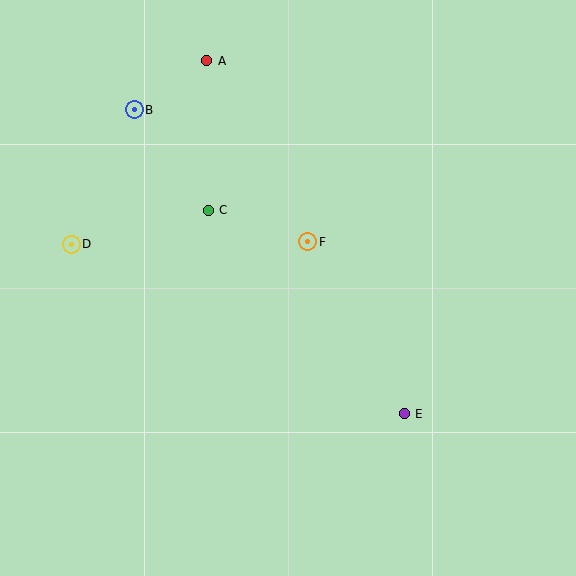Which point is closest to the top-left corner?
Point B is closest to the top-left corner.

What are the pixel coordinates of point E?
Point E is at (404, 414).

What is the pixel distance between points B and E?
The distance between B and E is 406 pixels.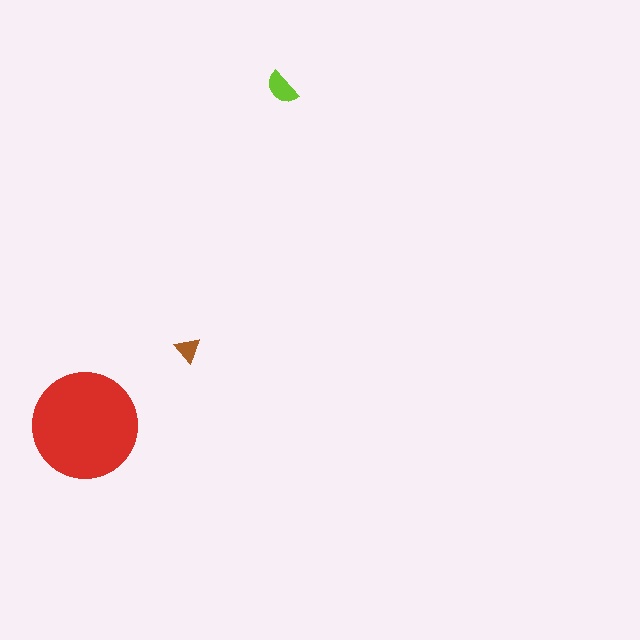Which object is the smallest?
The brown triangle.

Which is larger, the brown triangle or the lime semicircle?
The lime semicircle.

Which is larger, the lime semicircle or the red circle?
The red circle.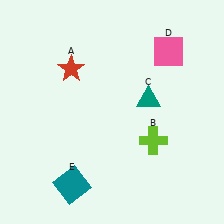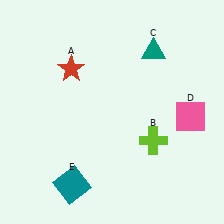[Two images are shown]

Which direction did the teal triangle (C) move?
The teal triangle (C) moved up.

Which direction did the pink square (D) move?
The pink square (D) moved down.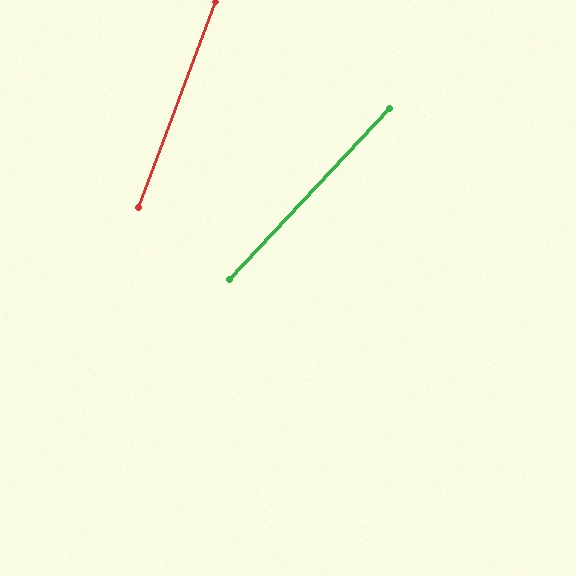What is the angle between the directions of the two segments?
Approximately 23 degrees.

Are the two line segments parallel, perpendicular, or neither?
Neither parallel nor perpendicular — they differ by about 23°.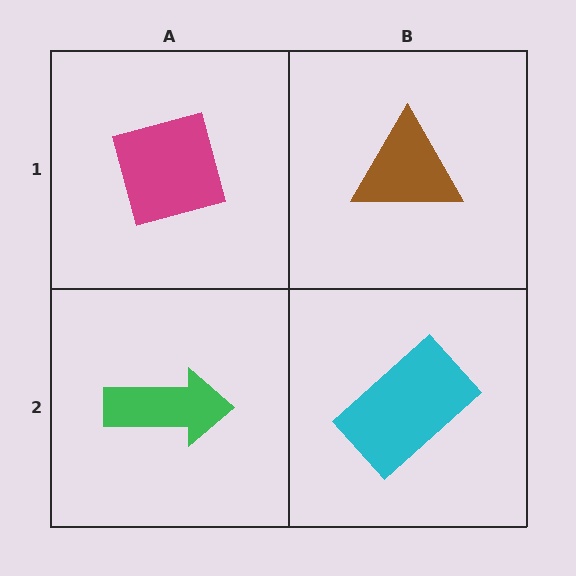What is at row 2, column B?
A cyan rectangle.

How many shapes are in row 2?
2 shapes.